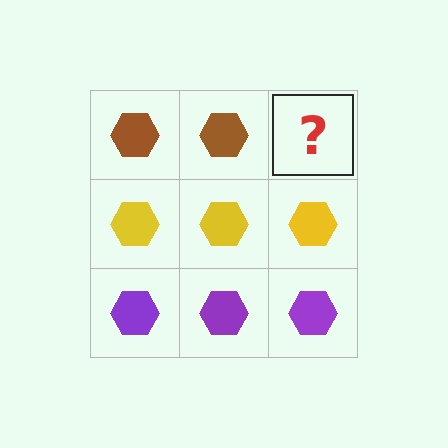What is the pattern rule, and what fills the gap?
The rule is that each row has a consistent color. The gap should be filled with a brown hexagon.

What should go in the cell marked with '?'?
The missing cell should contain a brown hexagon.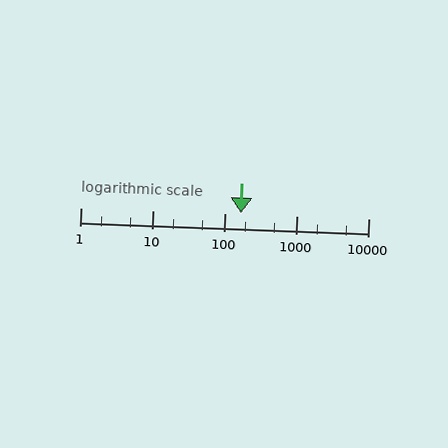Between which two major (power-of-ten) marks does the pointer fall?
The pointer is between 100 and 1000.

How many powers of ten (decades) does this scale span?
The scale spans 4 decades, from 1 to 10000.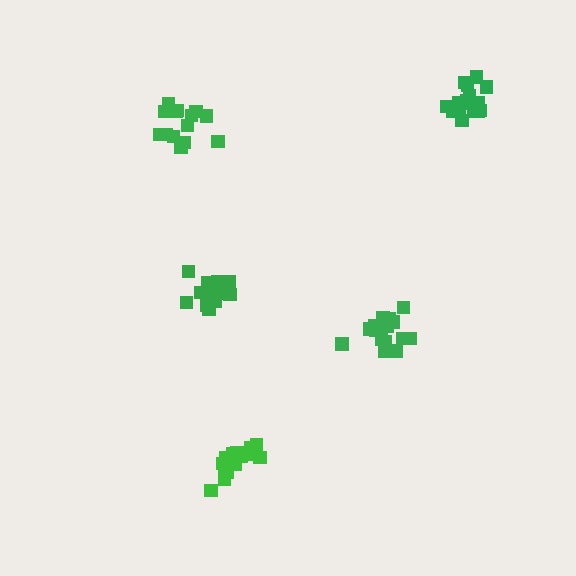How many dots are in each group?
Group 1: 17 dots, Group 2: 16 dots, Group 3: 17 dots, Group 4: 14 dots, Group 5: 18 dots (82 total).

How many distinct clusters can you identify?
There are 5 distinct clusters.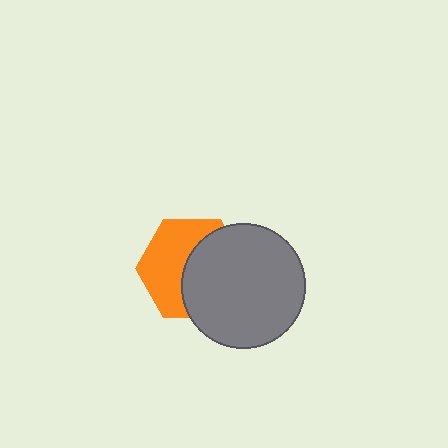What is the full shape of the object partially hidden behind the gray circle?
The partially hidden object is an orange hexagon.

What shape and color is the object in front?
The object in front is a gray circle.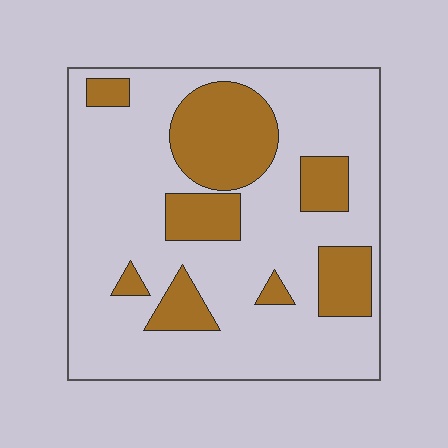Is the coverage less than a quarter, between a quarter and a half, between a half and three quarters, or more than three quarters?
Between a quarter and a half.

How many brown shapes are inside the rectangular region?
8.